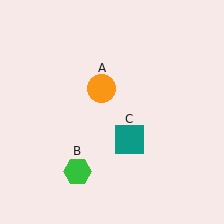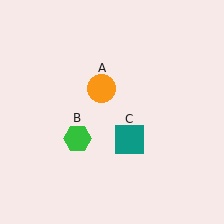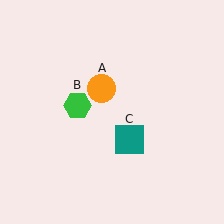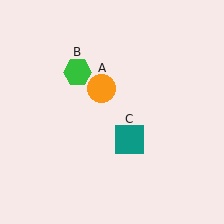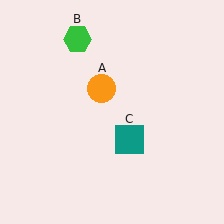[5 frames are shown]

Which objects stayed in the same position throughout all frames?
Orange circle (object A) and teal square (object C) remained stationary.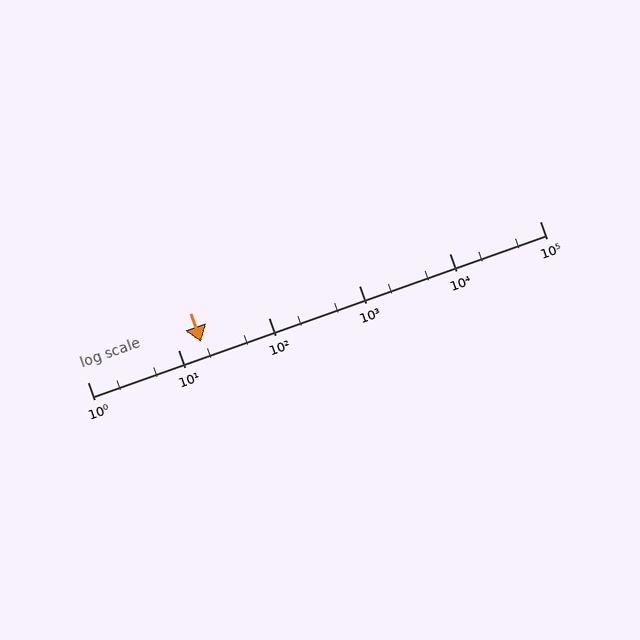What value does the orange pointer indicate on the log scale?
The pointer indicates approximately 18.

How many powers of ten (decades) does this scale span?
The scale spans 5 decades, from 1 to 100000.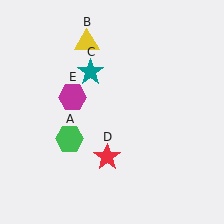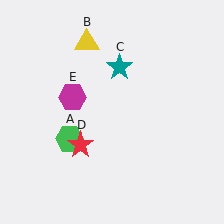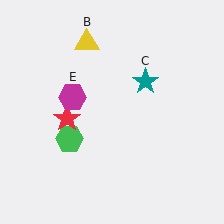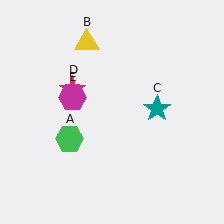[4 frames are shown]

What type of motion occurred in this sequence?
The teal star (object C), red star (object D) rotated clockwise around the center of the scene.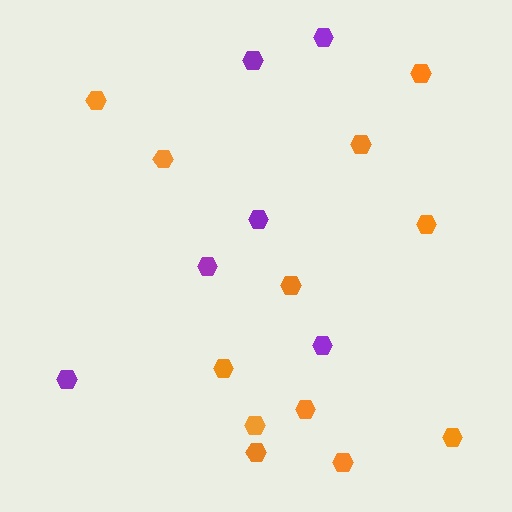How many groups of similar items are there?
There are 2 groups: one group of orange hexagons (12) and one group of purple hexagons (6).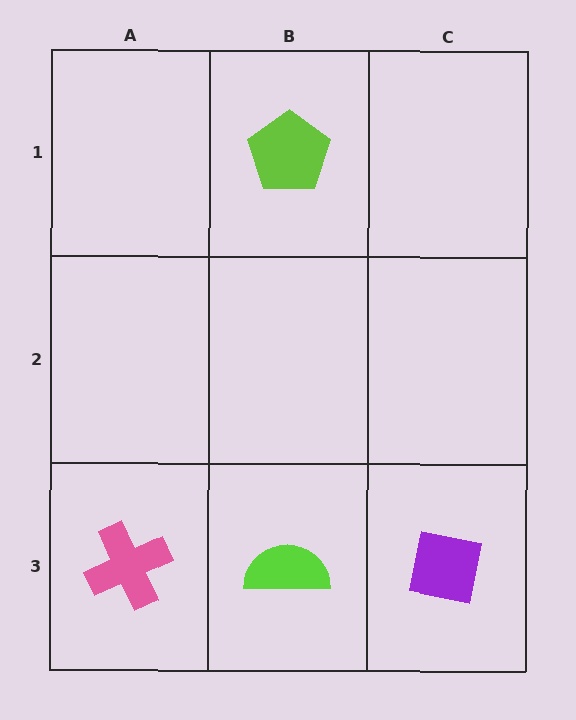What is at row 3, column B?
A lime semicircle.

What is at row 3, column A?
A pink cross.